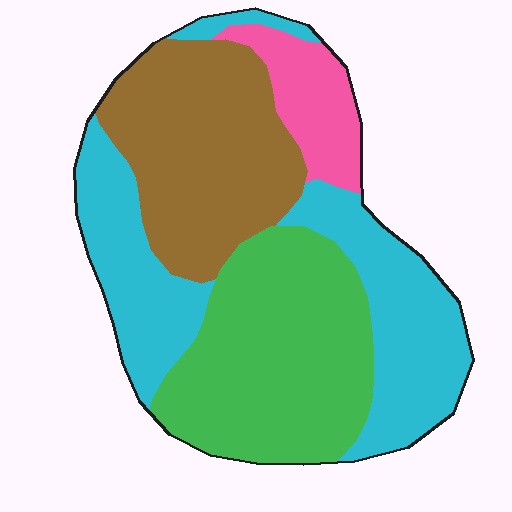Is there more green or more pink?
Green.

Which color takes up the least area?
Pink, at roughly 10%.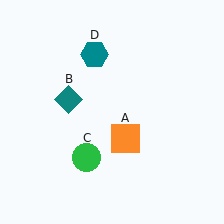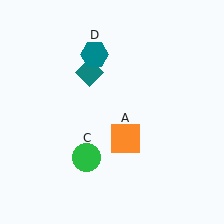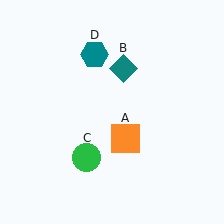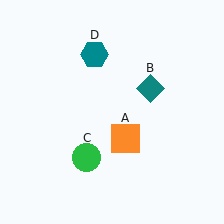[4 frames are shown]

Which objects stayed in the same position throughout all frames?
Orange square (object A) and green circle (object C) and teal hexagon (object D) remained stationary.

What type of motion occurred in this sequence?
The teal diamond (object B) rotated clockwise around the center of the scene.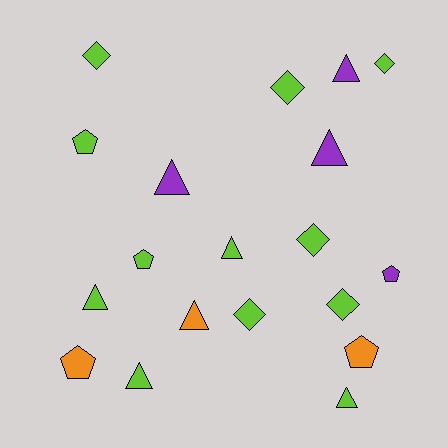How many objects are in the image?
There are 19 objects.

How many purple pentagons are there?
There is 1 purple pentagon.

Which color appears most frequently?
Lime, with 12 objects.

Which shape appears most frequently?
Triangle, with 8 objects.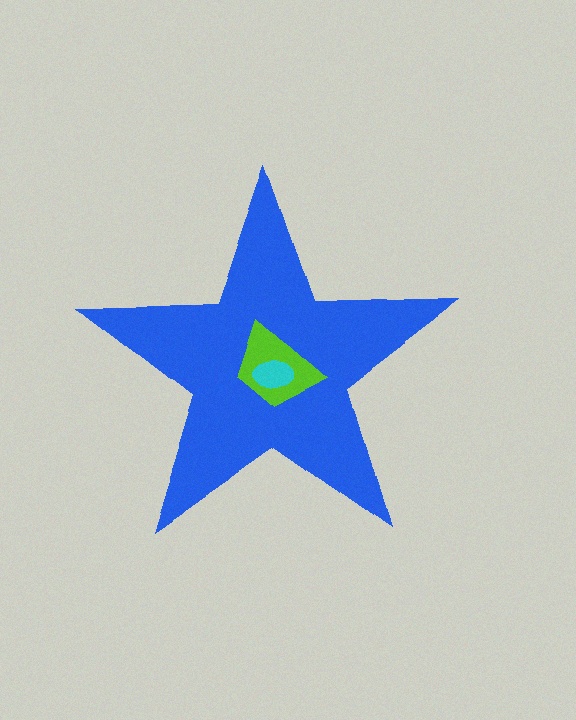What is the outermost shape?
The blue star.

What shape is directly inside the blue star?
The lime trapezoid.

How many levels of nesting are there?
3.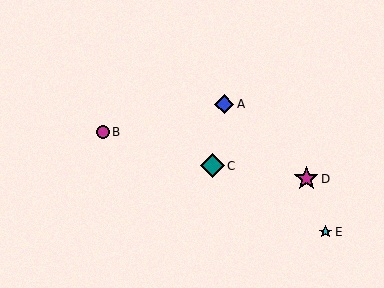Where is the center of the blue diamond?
The center of the blue diamond is at (224, 104).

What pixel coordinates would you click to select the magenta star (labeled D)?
Click at (306, 179) to select the magenta star D.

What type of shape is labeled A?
Shape A is a blue diamond.